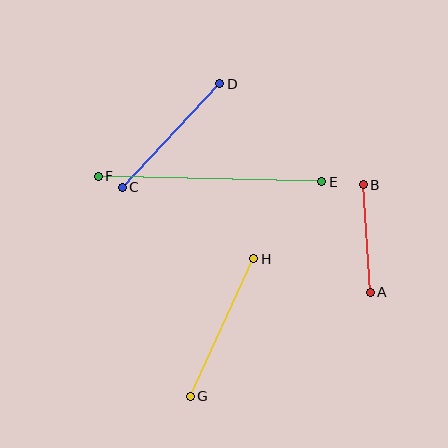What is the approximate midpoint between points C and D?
The midpoint is at approximately (171, 136) pixels.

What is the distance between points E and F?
The distance is approximately 224 pixels.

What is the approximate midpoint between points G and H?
The midpoint is at approximately (222, 327) pixels.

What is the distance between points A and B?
The distance is approximately 108 pixels.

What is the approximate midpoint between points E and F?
The midpoint is at approximately (210, 179) pixels.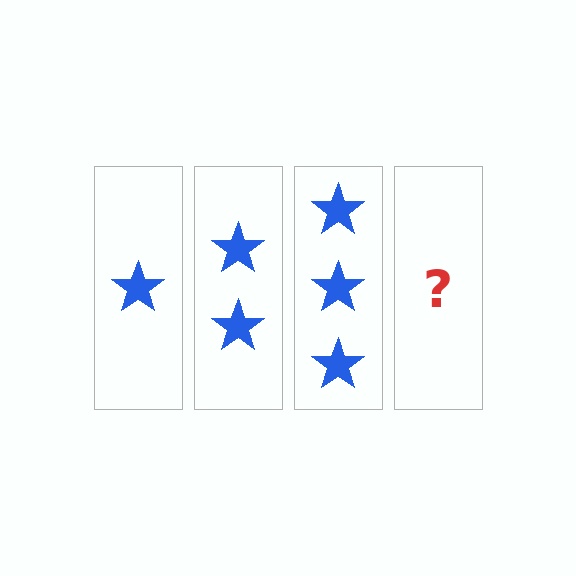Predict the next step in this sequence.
The next step is 4 stars.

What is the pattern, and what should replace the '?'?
The pattern is that each step adds one more star. The '?' should be 4 stars.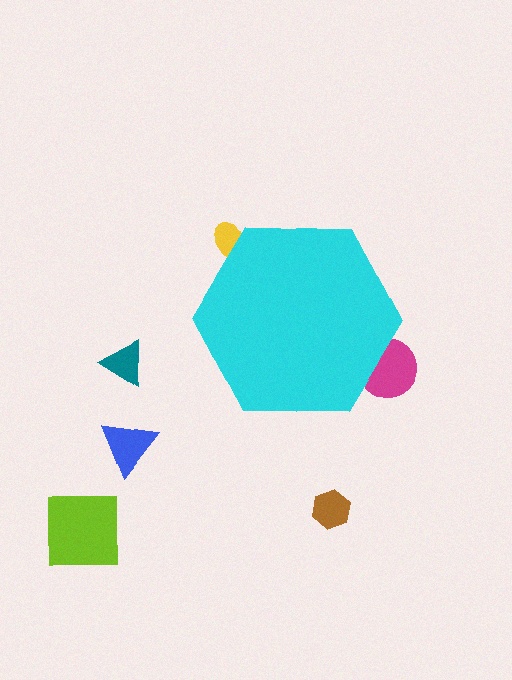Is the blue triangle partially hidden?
No, the blue triangle is fully visible.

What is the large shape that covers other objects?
A cyan hexagon.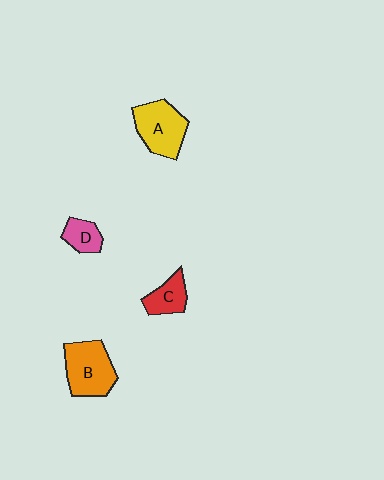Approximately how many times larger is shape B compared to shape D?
Approximately 2.2 times.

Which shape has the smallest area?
Shape D (pink).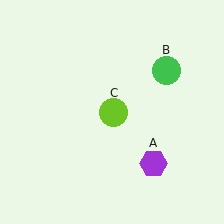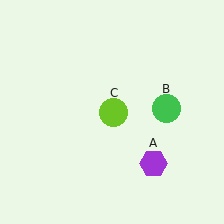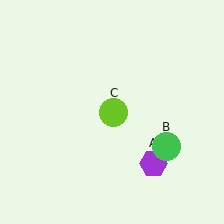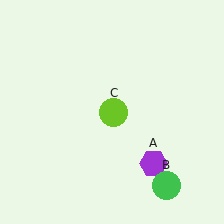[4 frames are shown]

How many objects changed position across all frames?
1 object changed position: green circle (object B).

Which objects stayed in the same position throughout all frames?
Purple hexagon (object A) and lime circle (object C) remained stationary.